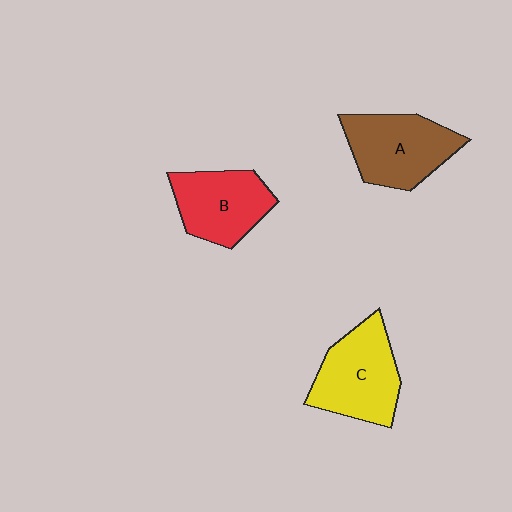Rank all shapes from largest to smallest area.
From largest to smallest: C (yellow), A (brown), B (red).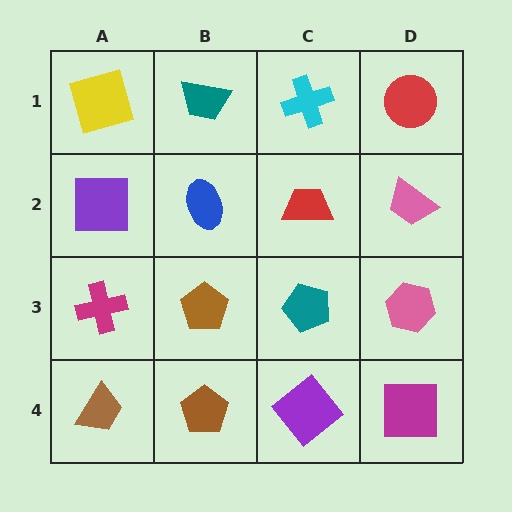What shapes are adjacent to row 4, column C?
A teal pentagon (row 3, column C), a brown pentagon (row 4, column B), a magenta square (row 4, column D).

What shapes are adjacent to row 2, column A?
A yellow square (row 1, column A), a magenta cross (row 3, column A), a blue ellipse (row 2, column B).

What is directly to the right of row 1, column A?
A teal trapezoid.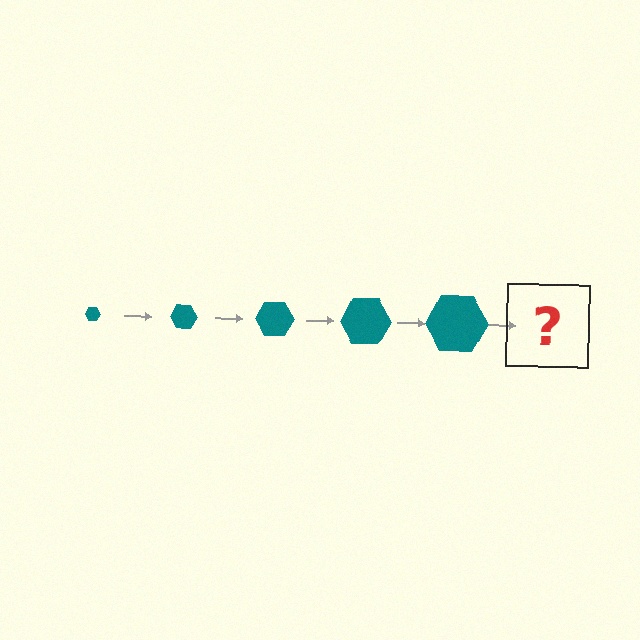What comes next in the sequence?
The next element should be a teal hexagon, larger than the previous one.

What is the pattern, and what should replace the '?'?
The pattern is that the hexagon gets progressively larger each step. The '?' should be a teal hexagon, larger than the previous one.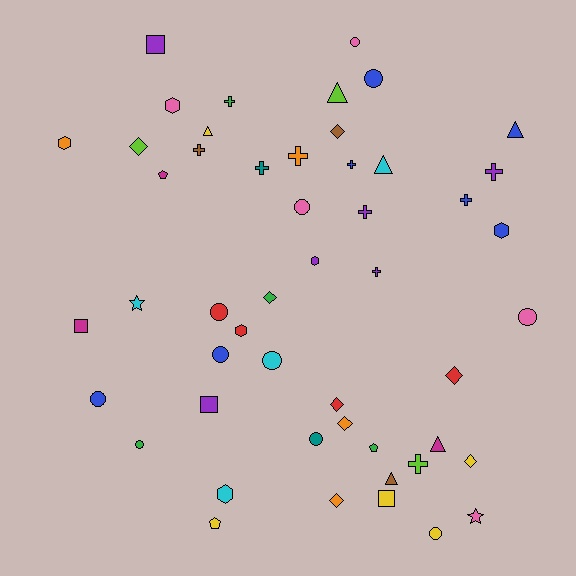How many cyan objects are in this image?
There are 4 cyan objects.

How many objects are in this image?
There are 50 objects.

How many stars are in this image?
There are 2 stars.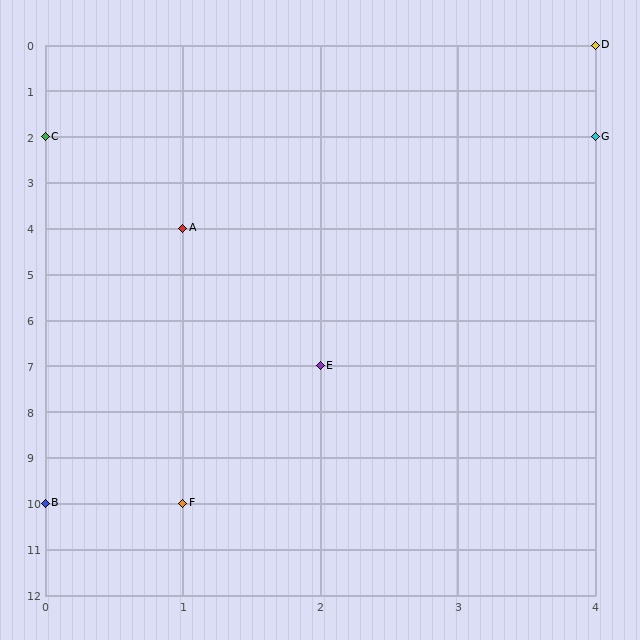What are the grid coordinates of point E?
Point E is at grid coordinates (2, 7).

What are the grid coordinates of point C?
Point C is at grid coordinates (0, 2).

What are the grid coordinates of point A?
Point A is at grid coordinates (1, 4).